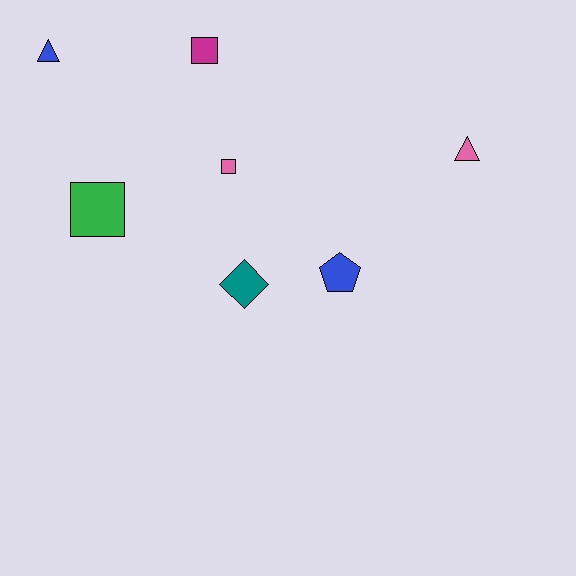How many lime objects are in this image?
There are no lime objects.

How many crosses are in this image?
There are no crosses.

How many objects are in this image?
There are 7 objects.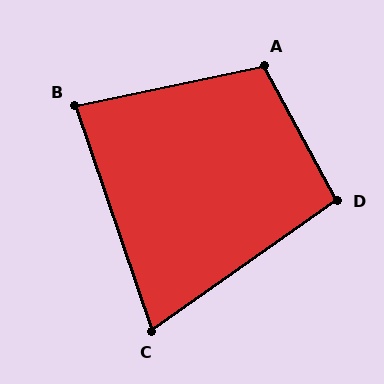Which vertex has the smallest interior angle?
C, at approximately 74 degrees.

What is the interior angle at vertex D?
Approximately 97 degrees (obtuse).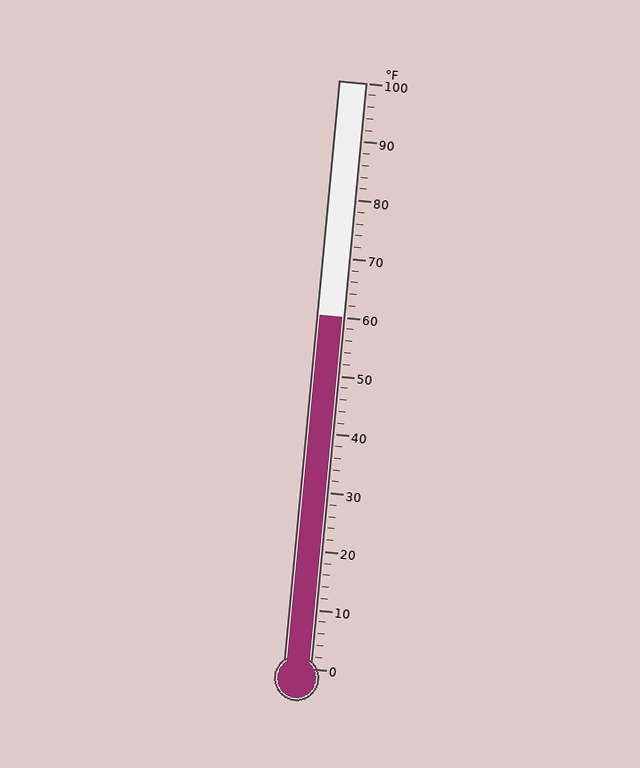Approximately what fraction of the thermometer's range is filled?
The thermometer is filled to approximately 60% of its range.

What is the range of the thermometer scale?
The thermometer scale ranges from 0°F to 100°F.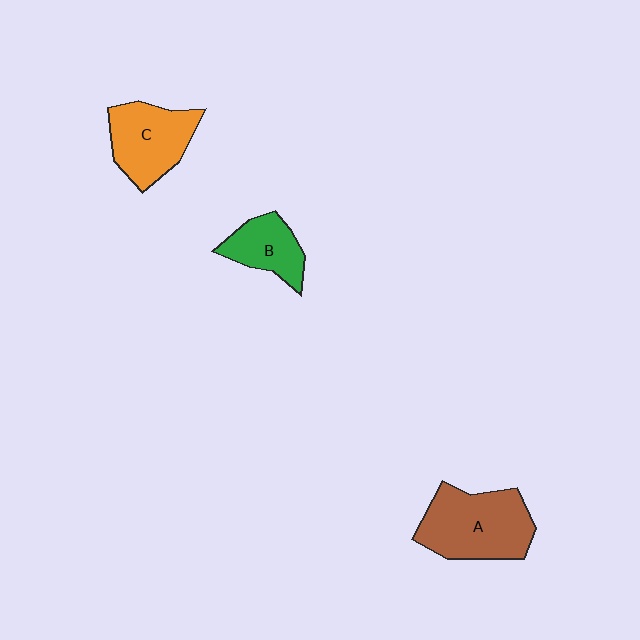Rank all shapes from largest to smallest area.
From largest to smallest: A (brown), C (orange), B (green).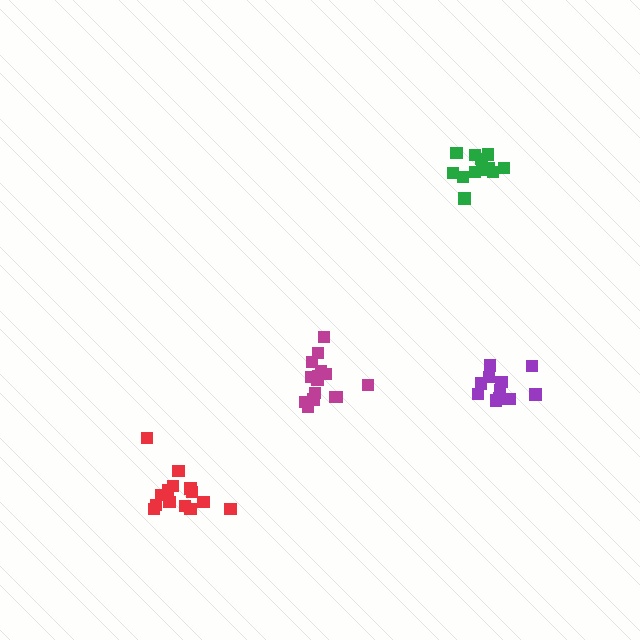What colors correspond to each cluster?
The clusters are colored: green, red, magenta, purple.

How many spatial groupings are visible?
There are 4 spatial groupings.